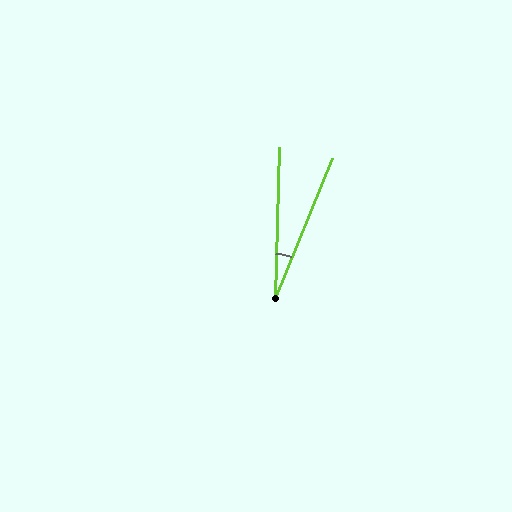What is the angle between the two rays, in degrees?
Approximately 21 degrees.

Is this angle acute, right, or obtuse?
It is acute.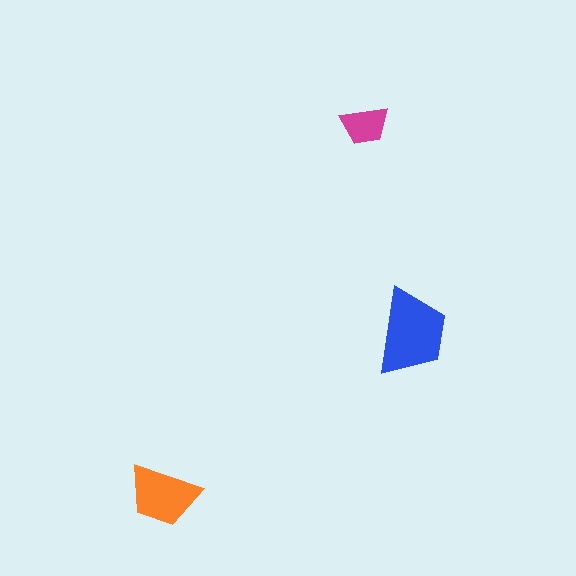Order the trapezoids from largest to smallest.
the blue one, the orange one, the magenta one.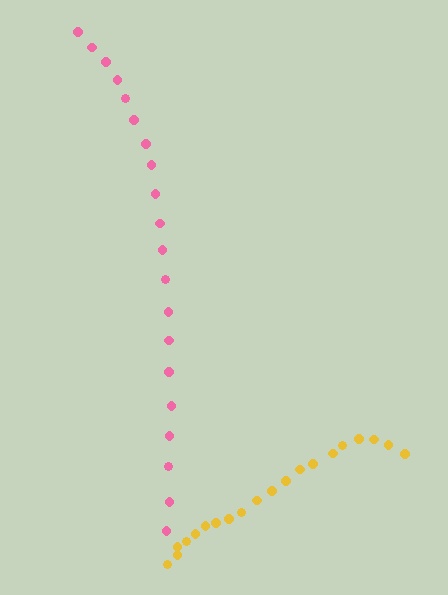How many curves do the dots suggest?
There are 2 distinct paths.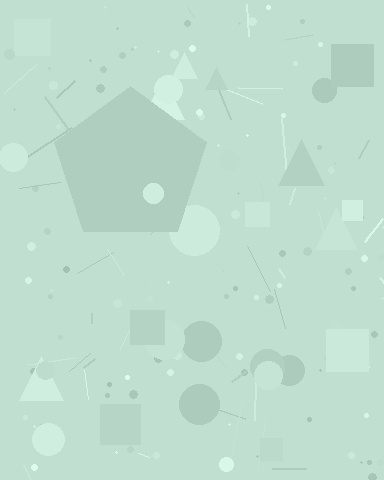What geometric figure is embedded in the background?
A pentagon is embedded in the background.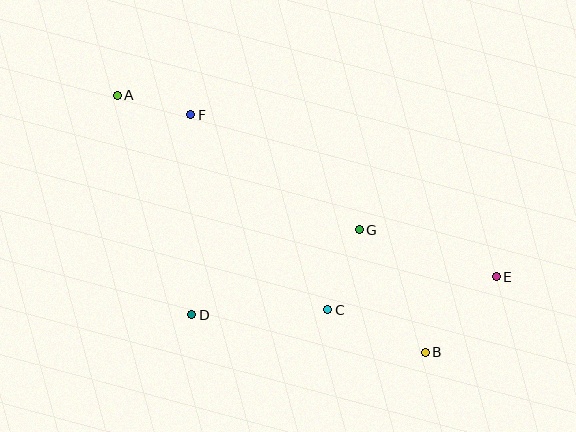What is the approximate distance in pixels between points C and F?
The distance between C and F is approximately 238 pixels.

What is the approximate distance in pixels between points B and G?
The distance between B and G is approximately 139 pixels.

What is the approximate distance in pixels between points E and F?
The distance between E and F is approximately 346 pixels.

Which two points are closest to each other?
Points A and F are closest to each other.